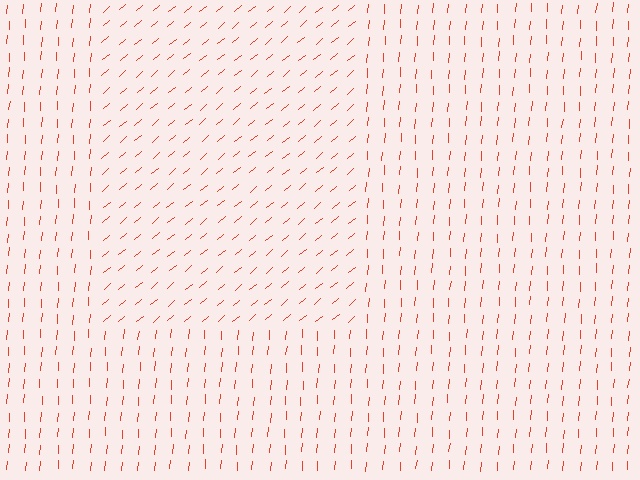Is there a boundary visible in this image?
Yes, there is a texture boundary formed by a change in line orientation.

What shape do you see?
I see a rectangle.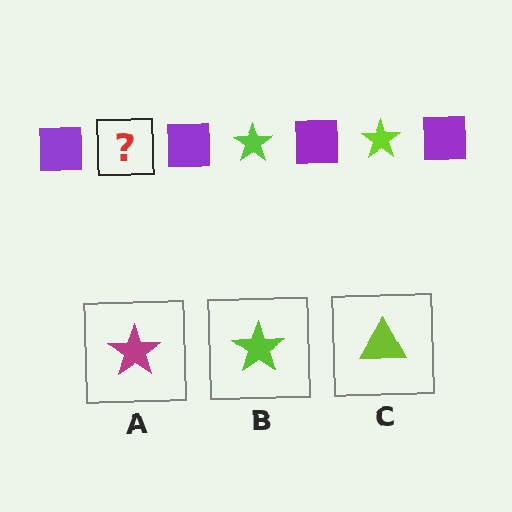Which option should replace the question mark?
Option B.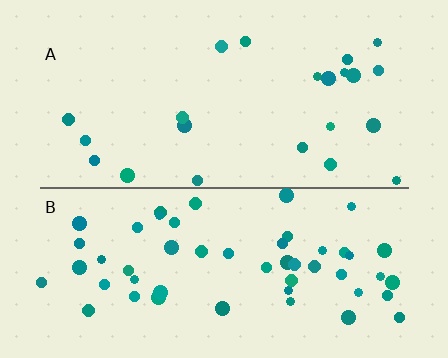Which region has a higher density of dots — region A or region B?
B (the bottom).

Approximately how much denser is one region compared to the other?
Approximately 2.3× — region B over region A.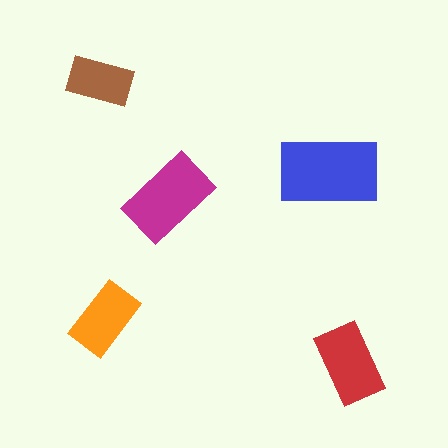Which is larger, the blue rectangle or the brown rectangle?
The blue one.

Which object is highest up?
The brown rectangle is topmost.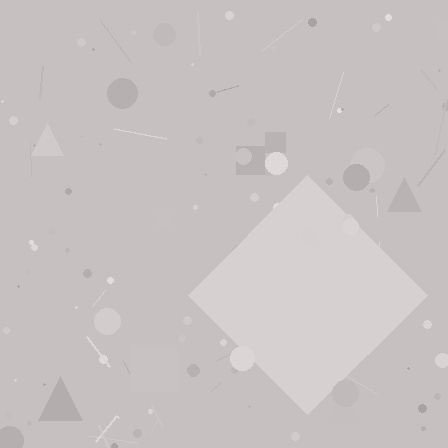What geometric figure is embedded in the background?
A diamond is embedded in the background.